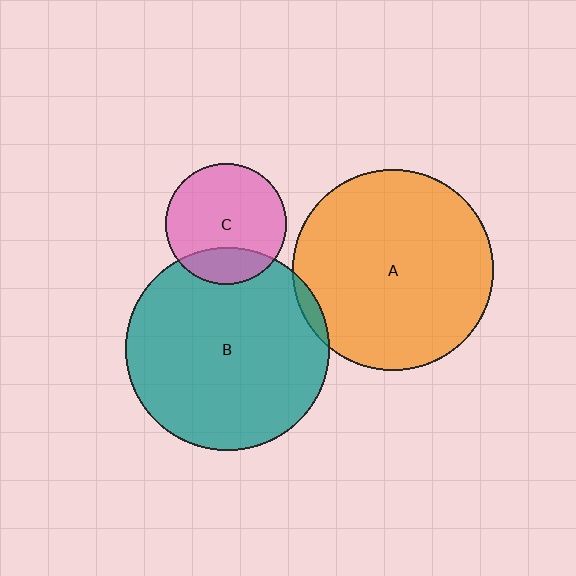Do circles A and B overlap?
Yes.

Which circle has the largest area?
Circle B (teal).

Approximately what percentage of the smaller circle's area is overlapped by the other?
Approximately 5%.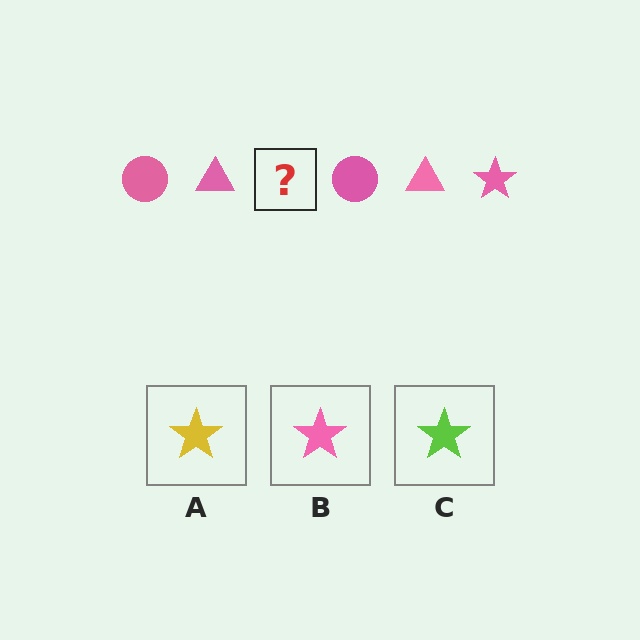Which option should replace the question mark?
Option B.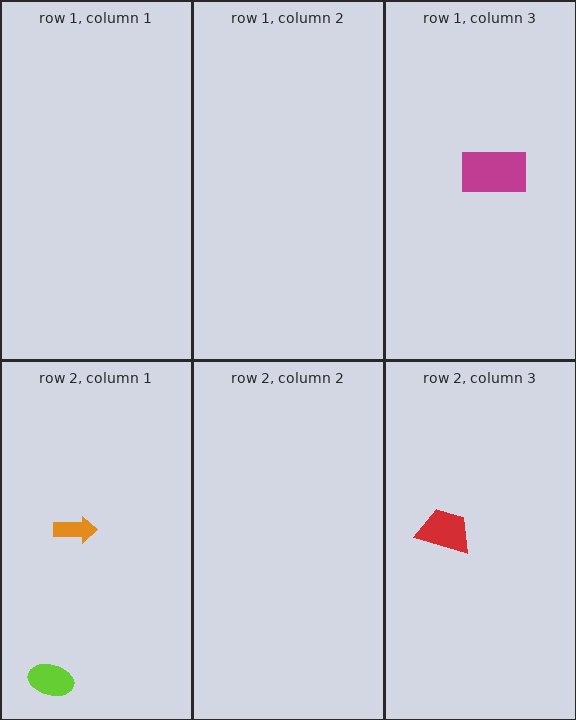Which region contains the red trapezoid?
The row 2, column 3 region.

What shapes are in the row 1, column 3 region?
The magenta rectangle.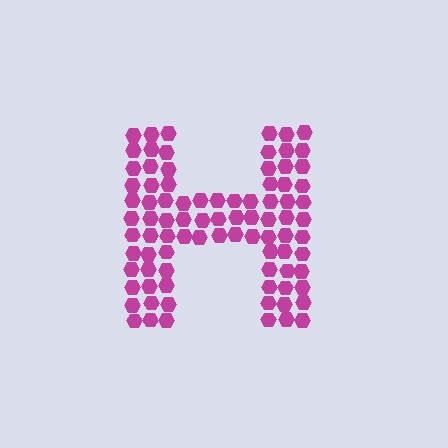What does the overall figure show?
The overall figure shows the letter H.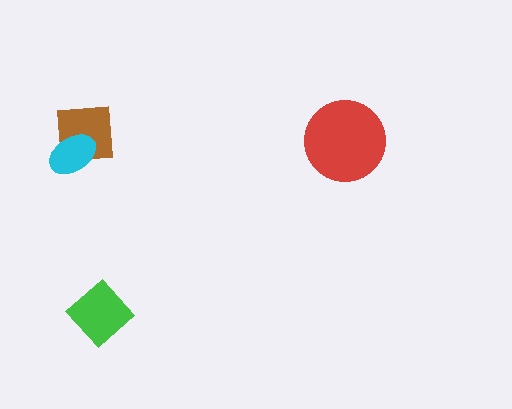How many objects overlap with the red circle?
0 objects overlap with the red circle.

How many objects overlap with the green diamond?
0 objects overlap with the green diamond.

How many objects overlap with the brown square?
1 object overlaps with the brown square.